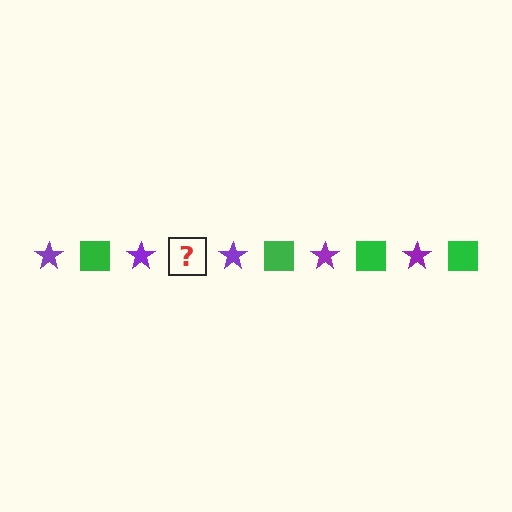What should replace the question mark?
The question mark should be replaced with a green square.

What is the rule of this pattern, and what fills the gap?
The rule is that the pattern alternates between purple star and green square. The gap should be filled with a green square.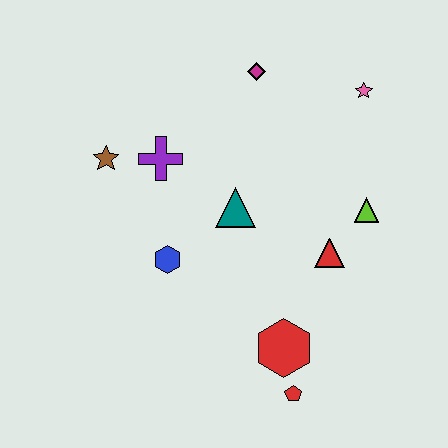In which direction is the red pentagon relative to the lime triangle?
The red pentagon is below the lime triangle.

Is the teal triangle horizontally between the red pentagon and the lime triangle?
No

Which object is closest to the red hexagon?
The red pentagon is closest to the red hexagon.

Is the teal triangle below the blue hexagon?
No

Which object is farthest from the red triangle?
The brown star is farthest from the red triangle.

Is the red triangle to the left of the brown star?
No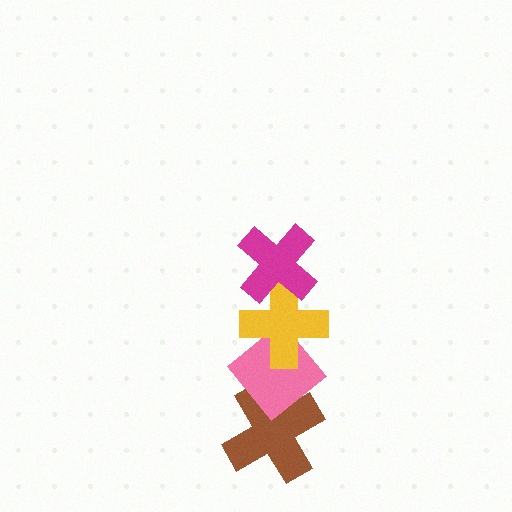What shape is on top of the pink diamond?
The yellow cross is on top of the pink diamond.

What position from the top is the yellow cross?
The yellow cross is 2nd from the top.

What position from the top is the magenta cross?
The magenta cross is 1st from the top.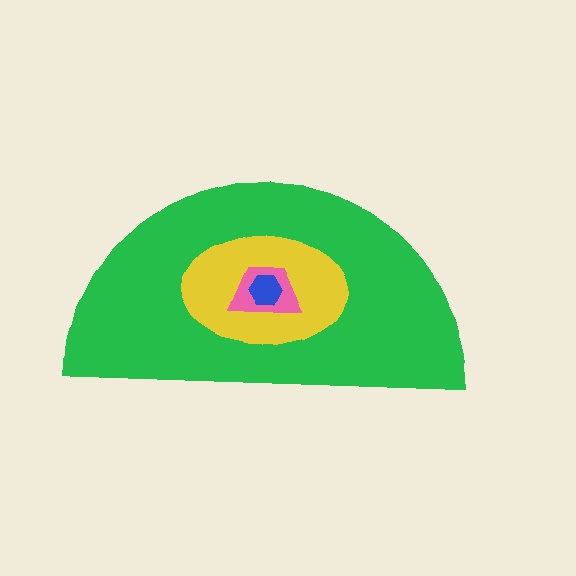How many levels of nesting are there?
4.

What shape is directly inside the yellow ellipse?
The pink trapezoid.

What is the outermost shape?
The green semicircle.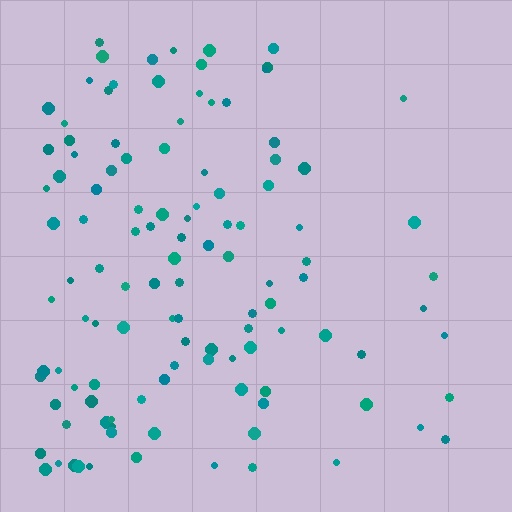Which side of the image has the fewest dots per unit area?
The right.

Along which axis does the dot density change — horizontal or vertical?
Horizontal.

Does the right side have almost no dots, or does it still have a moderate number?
Still a moderate number, just noticeably fewer than the left.